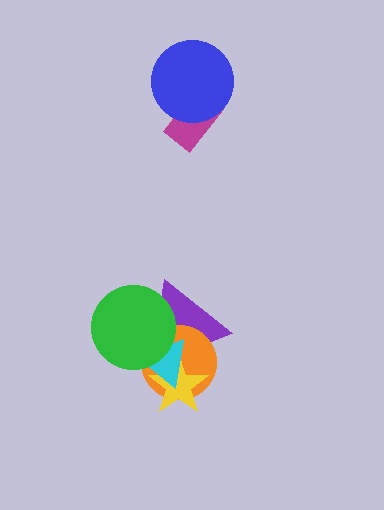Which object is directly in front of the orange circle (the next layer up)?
The yellow star is directly in front of the orange circle.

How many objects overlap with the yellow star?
3 objects overlap with the yellow star.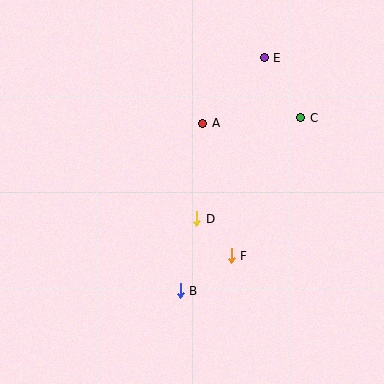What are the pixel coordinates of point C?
Point C is at (301, 118).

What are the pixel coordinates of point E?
Point E is at (264, 58).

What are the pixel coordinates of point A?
Point A is at (203, 123).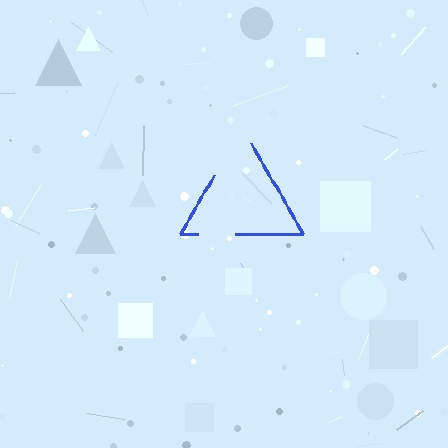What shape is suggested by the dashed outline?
The dashed outline suggests a triangle.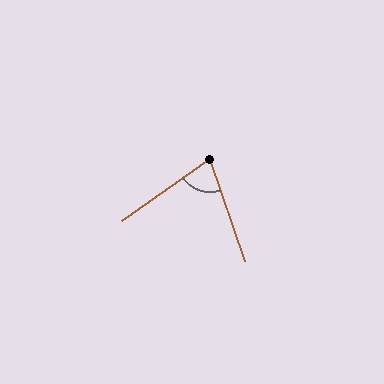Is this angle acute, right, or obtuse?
It is acute.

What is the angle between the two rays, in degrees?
Approximately 73 degrees.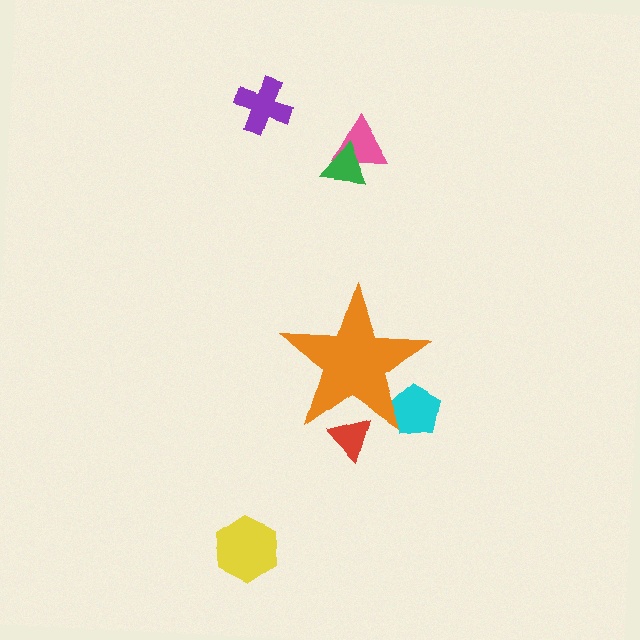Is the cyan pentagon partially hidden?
Yes, the cyan pentagon is partially hidden behind the orange star.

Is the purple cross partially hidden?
No, the purple cross is fully visible.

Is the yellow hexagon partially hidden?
No, the yellow hexagon is fully visible.